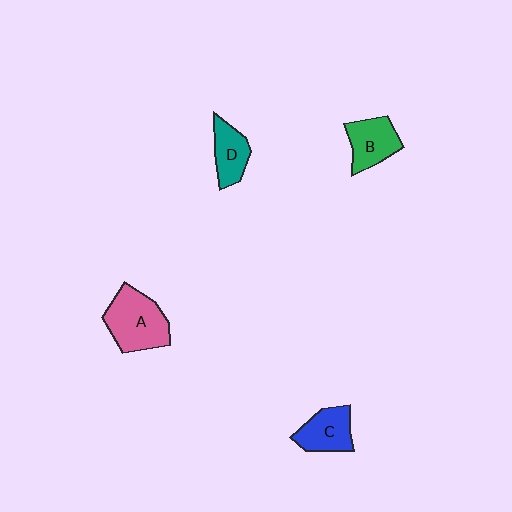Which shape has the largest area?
Shape A (pink).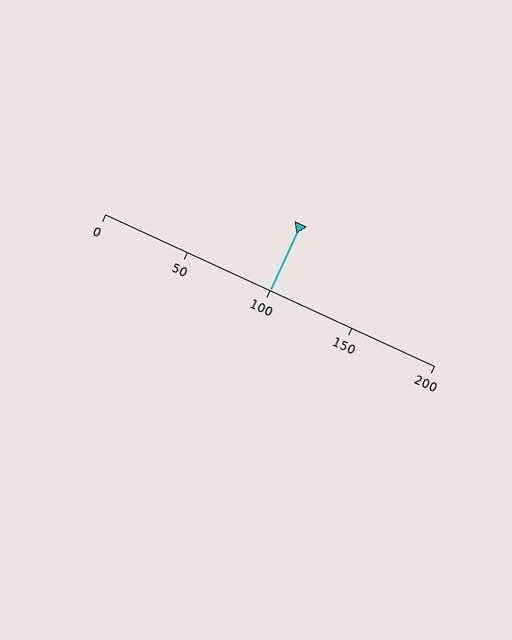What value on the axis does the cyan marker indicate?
The marker indicates approximately 100.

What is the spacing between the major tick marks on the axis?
The major ticks are spaced 50 apart.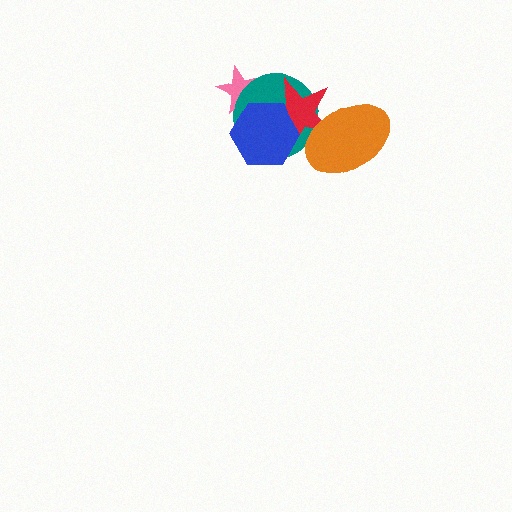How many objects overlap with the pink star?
2 objects overlap with the pink star.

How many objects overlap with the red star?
3 objects overlap with the red star.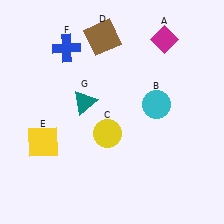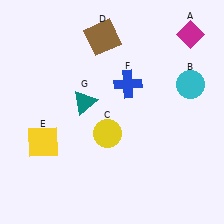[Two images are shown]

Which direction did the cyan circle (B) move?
The cyan circle (B) moved right.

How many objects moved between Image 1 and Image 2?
3 objects moved between the two images.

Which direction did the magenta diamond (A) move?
The magenta diamond (A) moved right.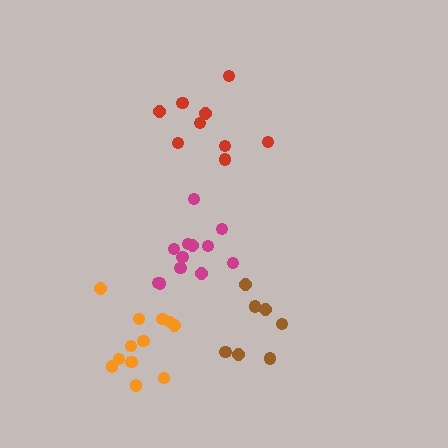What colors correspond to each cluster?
The clusters are colored: brown, orange, red, magenta.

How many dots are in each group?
Group 1: 7 dots, Group 2: 12 dots, Group 3: 9 dots, Group 4: 12 dots (40 total).